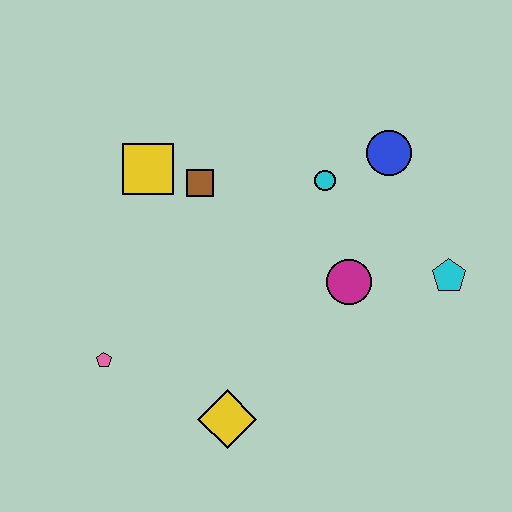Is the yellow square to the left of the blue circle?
Yes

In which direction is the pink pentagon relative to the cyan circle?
The pink pentagon is to the left of the cyan circle.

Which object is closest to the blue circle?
The cyan circle is closest to the blue circle.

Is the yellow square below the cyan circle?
No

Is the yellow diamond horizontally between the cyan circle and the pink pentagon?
Yes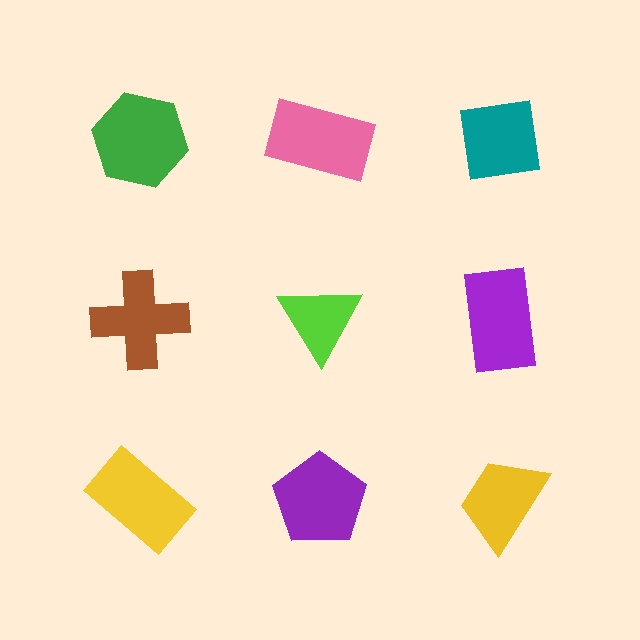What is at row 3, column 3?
A yellow trapezoid.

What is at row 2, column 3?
A purple rectangle.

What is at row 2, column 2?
A lime triangle.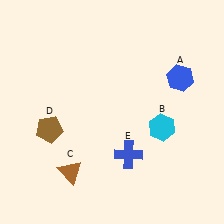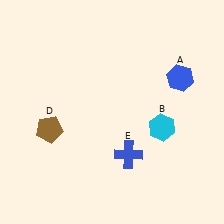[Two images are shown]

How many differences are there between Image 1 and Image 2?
There is 1 difference between the two images.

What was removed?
The brown triangle (C) was removed in Image 2.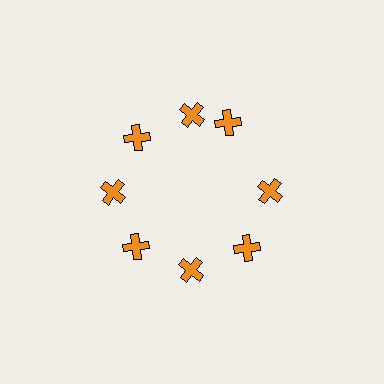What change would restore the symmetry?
The symmetry would be restored by rotating it back into even spacing with its neighbors so that all 8 crosses sit at equal angles and equal distance from the center.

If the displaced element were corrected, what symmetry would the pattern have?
It would have 8-fold rotational symmetry — the pattern would map onto itself every 45 degrees.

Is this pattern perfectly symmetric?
No. The 8 orange crosses are arranged in a ring, but one element near the 2 o'clock position is rotated out of alignment along the ring, breaking the 8-fold rotational symmetry.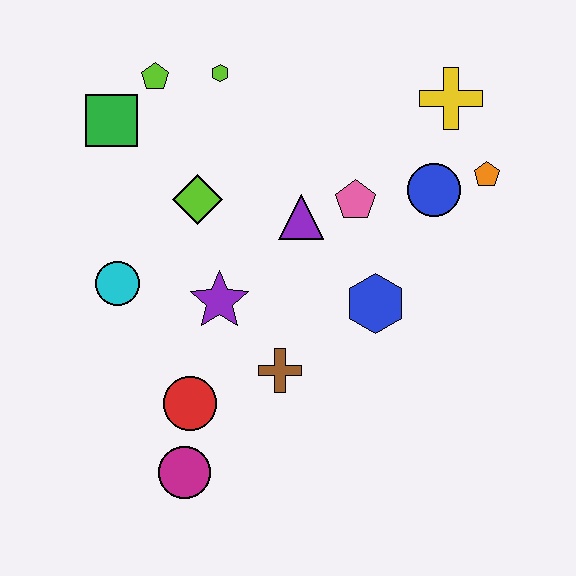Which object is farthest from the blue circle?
The magenta circle is farthest from the blue circle.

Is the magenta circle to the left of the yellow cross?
Yes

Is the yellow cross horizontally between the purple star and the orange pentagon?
Yes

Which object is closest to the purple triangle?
The pink pentagon is closest to the purple triangle.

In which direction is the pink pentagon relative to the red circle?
The pink pentagon is above the red circle.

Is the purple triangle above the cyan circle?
Yes